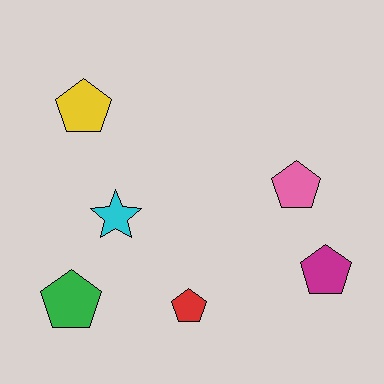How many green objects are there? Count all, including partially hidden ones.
There is 1 green object.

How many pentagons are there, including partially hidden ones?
There are 5 pentagons.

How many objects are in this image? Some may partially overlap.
There are 6 objects.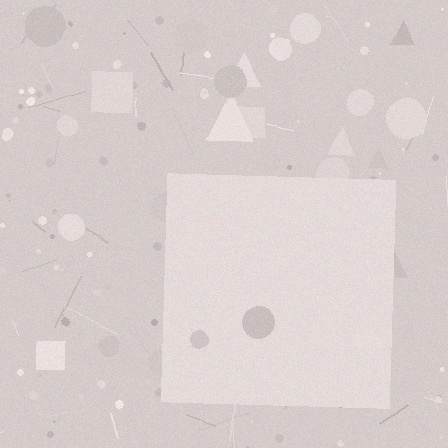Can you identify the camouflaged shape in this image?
The camouflaged shape is a square.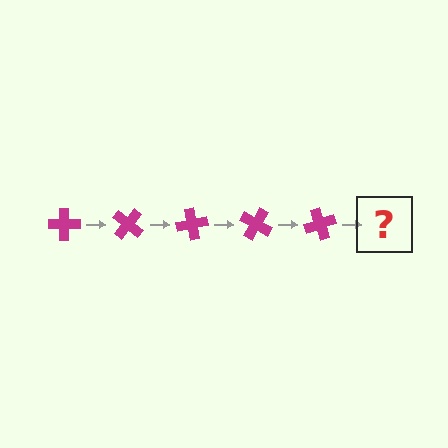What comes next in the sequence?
The next element should be a magenta cross rotated 200 degrees.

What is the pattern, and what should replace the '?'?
The pattern is that the cross rotates 40 degrees each step. The '?' should be a magenta cross rotated 200 degrees.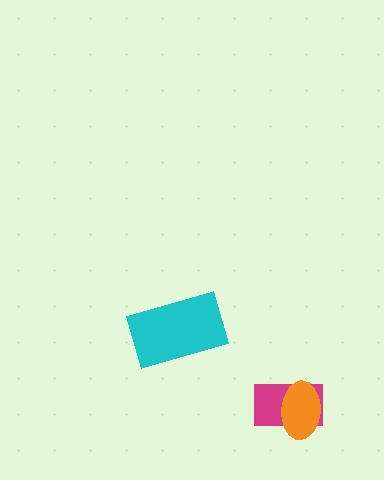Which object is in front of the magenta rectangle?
The orange ellipse is in front of the magenta rectangle.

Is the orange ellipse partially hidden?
No, no other shape covers it.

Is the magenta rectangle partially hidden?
Yes, it is partially covered by another shape.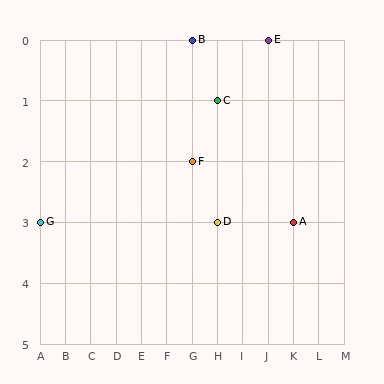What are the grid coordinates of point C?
Point C is at grid coordinates (H, 1).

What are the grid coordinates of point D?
Point D is at grid coordinates (H, 3).